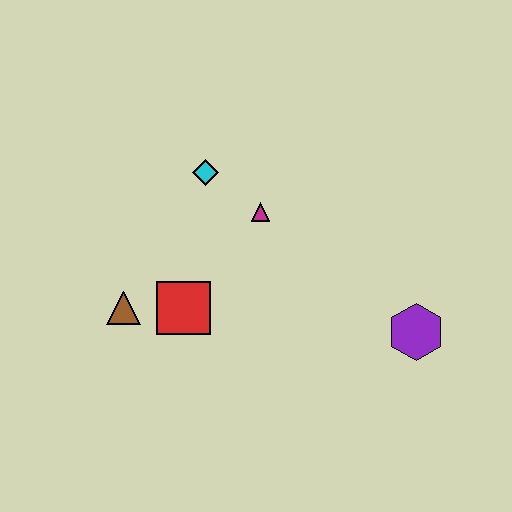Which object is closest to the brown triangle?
The red square is closest to the brown triangle.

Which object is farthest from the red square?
The purple hexagon is farthest from the red square.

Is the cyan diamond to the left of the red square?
No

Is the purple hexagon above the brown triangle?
No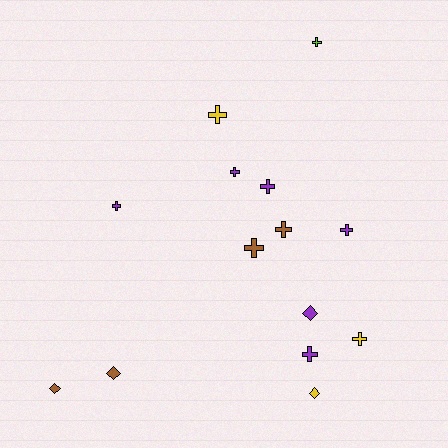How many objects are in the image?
There are 14 objects.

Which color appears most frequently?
Purple, with 6 objects.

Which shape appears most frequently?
Cross, with 10 objects.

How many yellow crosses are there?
There are 2 yellow crosses.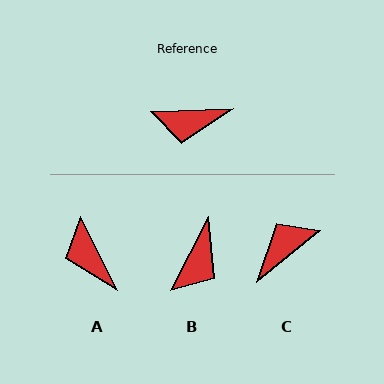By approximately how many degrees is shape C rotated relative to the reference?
Approximately 143 degrees clockwise.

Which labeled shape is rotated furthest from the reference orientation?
C, about 143 degrees away.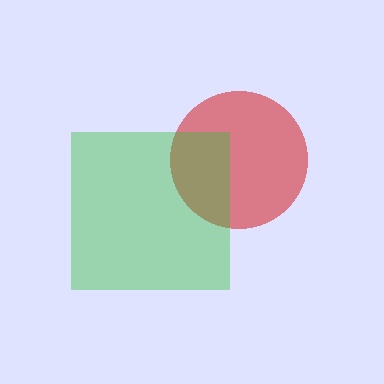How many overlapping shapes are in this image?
There are 2 overlapping shapes in the image.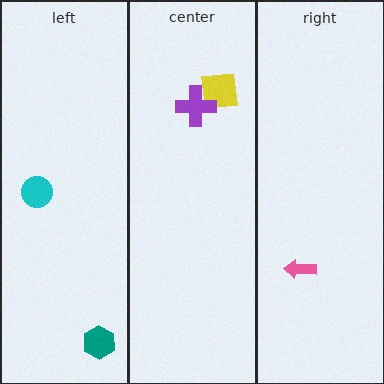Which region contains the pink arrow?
The right region.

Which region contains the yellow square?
The center region.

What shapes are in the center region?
The yellow square, the purple cross.